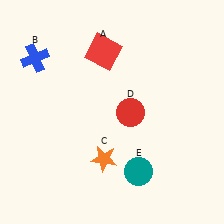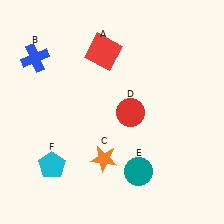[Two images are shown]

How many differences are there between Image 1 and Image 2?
There is 1 difference between the two images.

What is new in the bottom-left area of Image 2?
A cyan pentagon (F) was added in the bottom-left area of Image 2.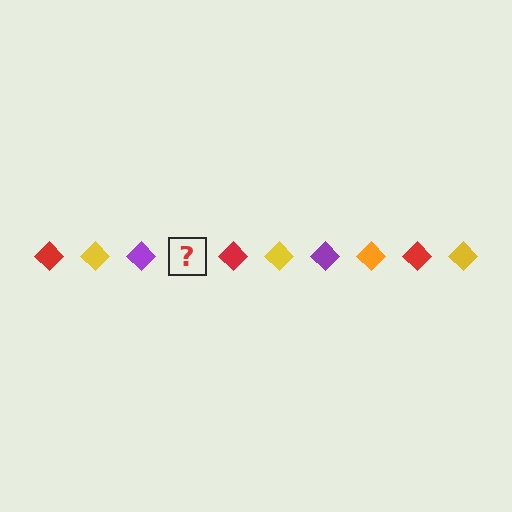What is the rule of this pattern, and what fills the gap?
The rule is that the pattern cycles through red, yellow, purple, orange diamonds. The gap should be filled with an orange diamond.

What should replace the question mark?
The question mark should be replaced with an orange diamond.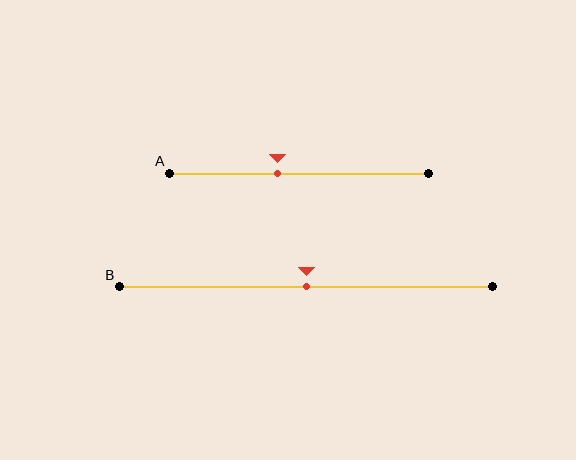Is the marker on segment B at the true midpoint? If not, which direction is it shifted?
Yes, the marker on segment B is at the true midpoint.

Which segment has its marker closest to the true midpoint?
Segment B has its marker closest to the true midpoint.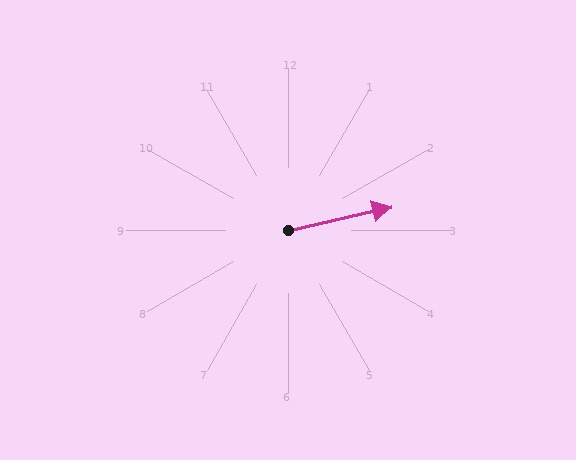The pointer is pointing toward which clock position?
Roughly 3 o'clock.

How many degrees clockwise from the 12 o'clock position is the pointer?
Approximately 77 degrees.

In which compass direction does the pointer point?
East.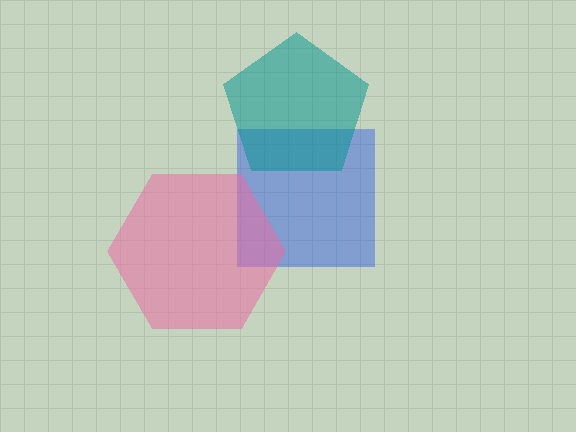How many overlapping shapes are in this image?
There are 3 overlapping shapes in the image.